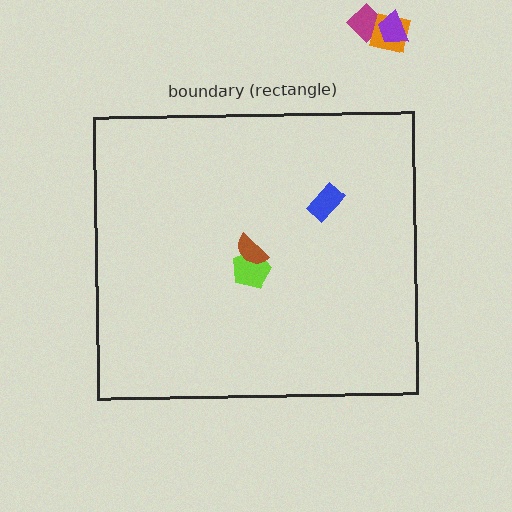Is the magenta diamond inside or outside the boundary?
Outside.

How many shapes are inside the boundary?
3 inside, 3 outside.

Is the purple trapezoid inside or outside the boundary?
Outside.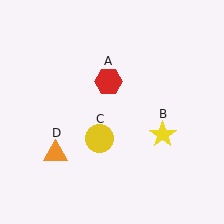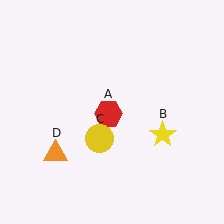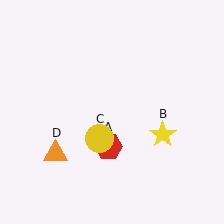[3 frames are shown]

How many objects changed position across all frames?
1 object changed position: red hexagon (object A).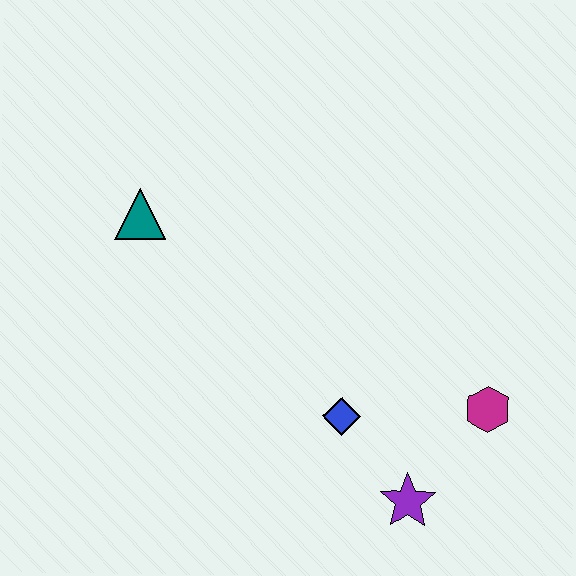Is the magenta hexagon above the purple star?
Yes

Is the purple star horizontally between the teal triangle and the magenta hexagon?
Yes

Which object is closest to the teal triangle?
The blue diamond is closest to the teal triangle.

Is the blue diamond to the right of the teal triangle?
Yes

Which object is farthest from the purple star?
The teal triangle is farthest from the purple star.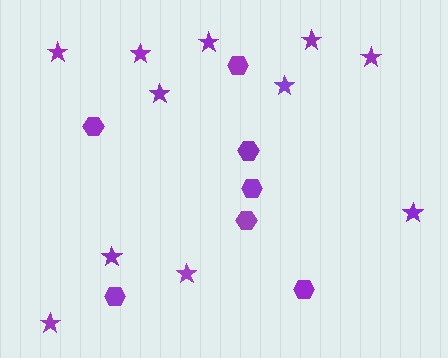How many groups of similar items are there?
There are 2 groups: one group of hexagons (7) and one group of stars (11).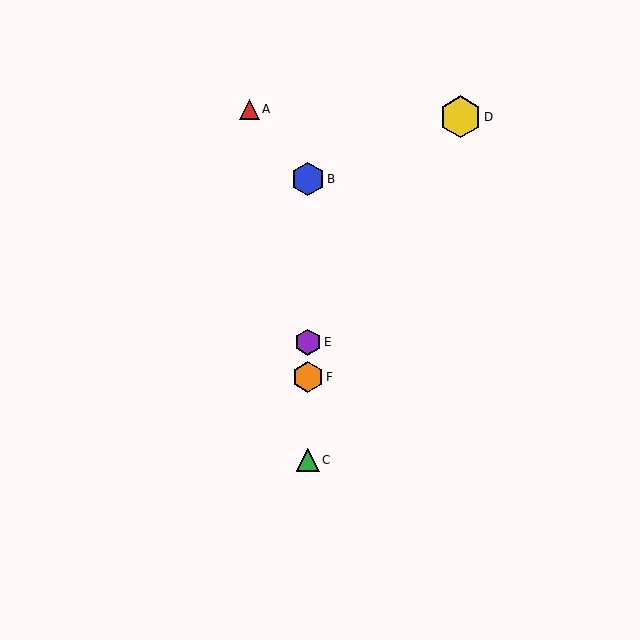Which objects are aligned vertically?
Objects B, C, E, F are aligned vertically.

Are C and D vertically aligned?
No, C is at x≈308 and D is at x≈460.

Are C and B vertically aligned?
Yes, both are at x≈308.